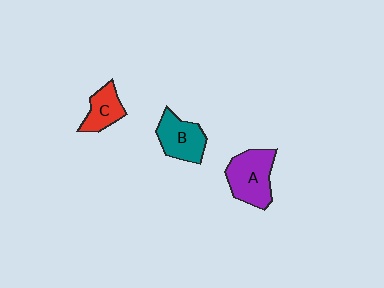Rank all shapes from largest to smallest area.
From largest to smallest: A (purple), B (teal), C (red).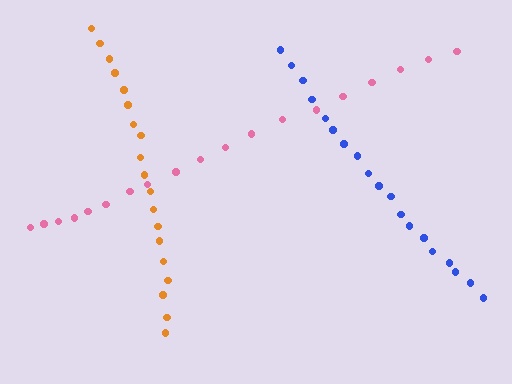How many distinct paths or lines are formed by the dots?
There are 3 distinct paths.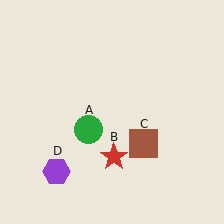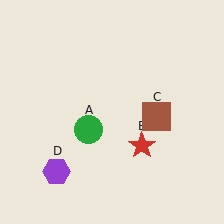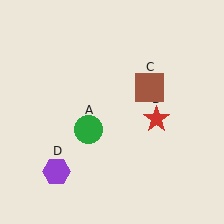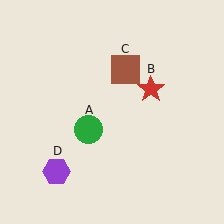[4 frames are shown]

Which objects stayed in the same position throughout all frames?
Green circle (object A) and purple hexagon (object D) remained stationary.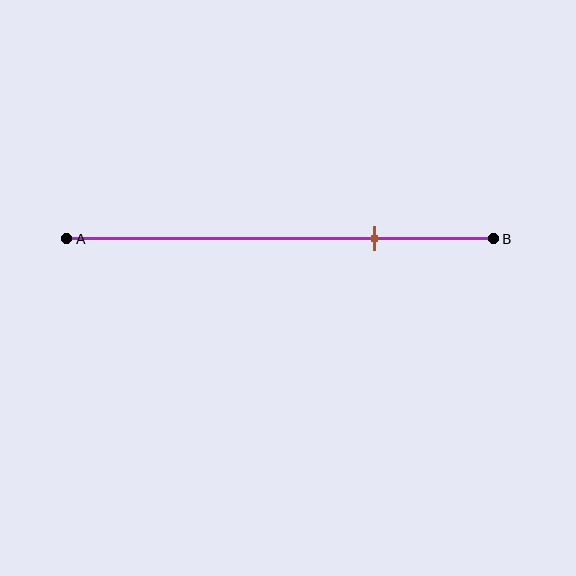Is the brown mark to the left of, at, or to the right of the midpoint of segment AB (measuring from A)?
The brown mark is to the right of the midpoint of segment AB.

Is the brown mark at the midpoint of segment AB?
No, the mark is at about 70% from A, not at the 50% midpoint.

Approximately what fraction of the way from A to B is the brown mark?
The brown mark is approximately 70% of the way from A to B.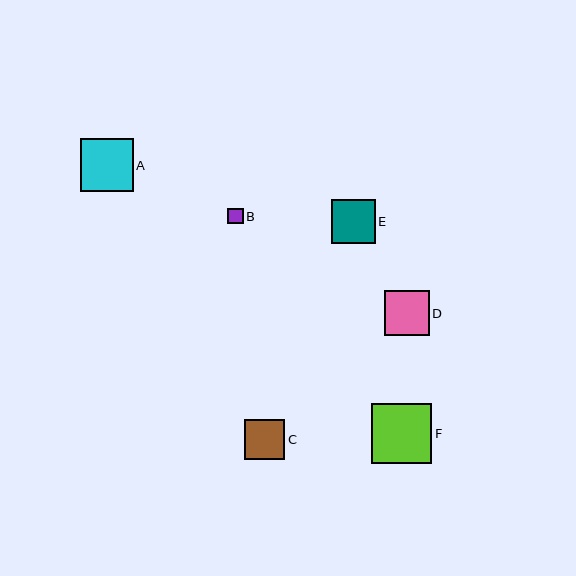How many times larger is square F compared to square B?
Square F is approximately 3.8 times the size of square B.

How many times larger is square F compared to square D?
Square F is approximately 1.3 times the size of square D.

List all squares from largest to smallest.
From largest to smallest: F, A, D, E, C, B.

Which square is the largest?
Square F is the largest with a size of approximately 60 pixels.